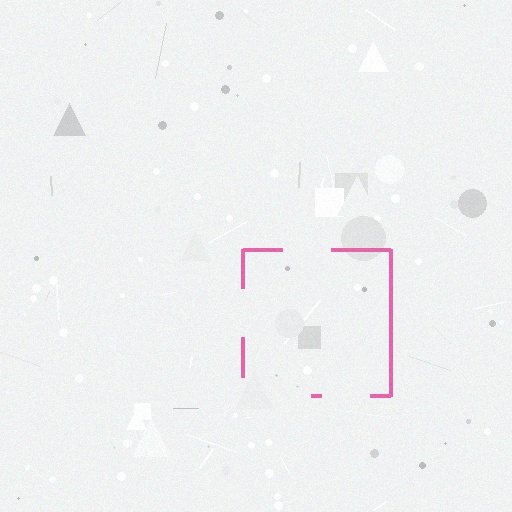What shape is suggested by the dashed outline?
The dashed outline suggests a square.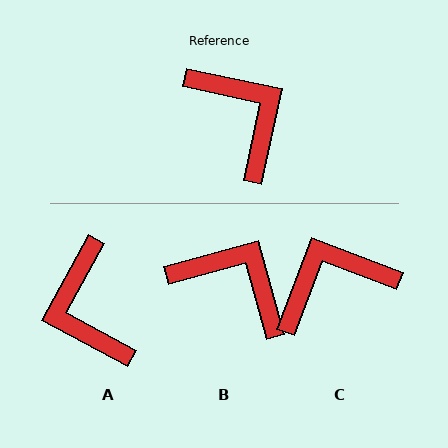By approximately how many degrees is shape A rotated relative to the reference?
Approximately 164 degrees counter-clockwise.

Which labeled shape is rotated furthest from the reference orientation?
A, about 164 degrees away.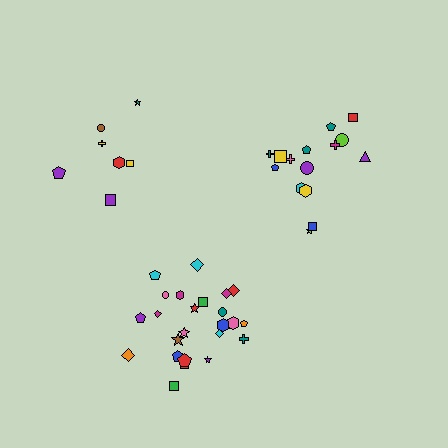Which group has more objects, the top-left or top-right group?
The top-right group.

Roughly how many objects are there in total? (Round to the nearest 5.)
Roughly 45 objects in total.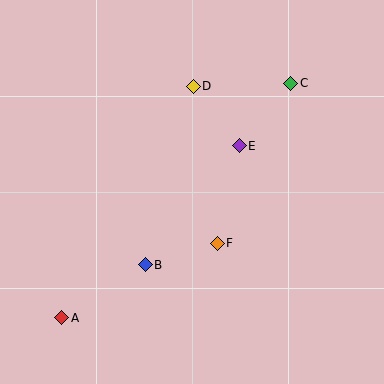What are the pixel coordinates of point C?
Point C is at (291, 83).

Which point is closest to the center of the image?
Point F at (217, 243) is closest to the center.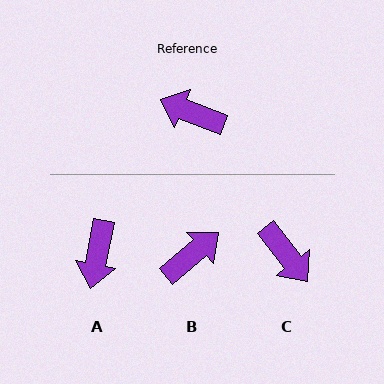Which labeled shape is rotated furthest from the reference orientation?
C, about 150 degrees away.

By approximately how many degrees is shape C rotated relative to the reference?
Approximately 150 degrees counter-clockwise.